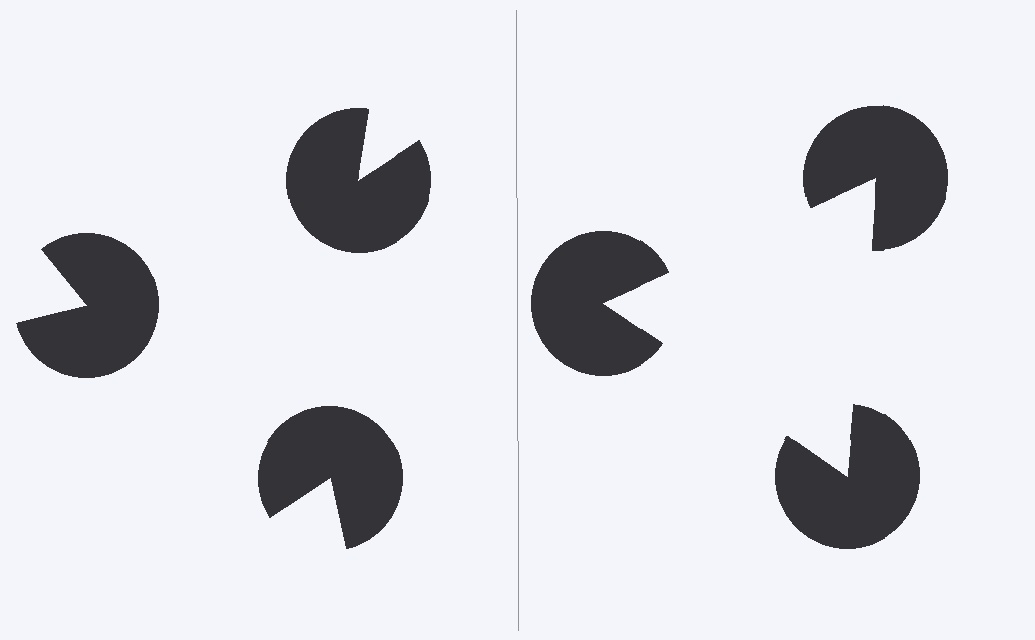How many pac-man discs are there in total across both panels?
6 — 3 on each side.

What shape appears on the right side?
An illusory triangle.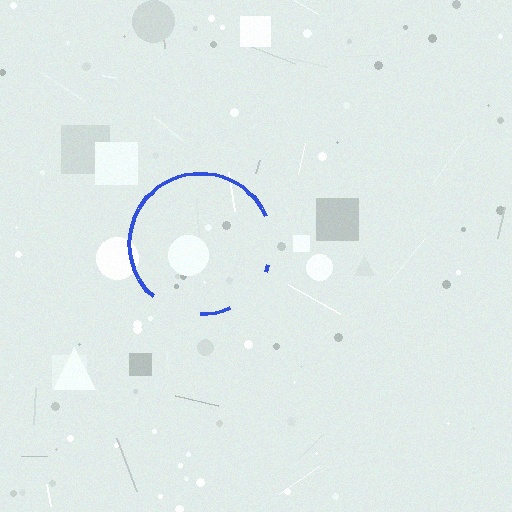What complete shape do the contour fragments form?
The contour fragments form a circle.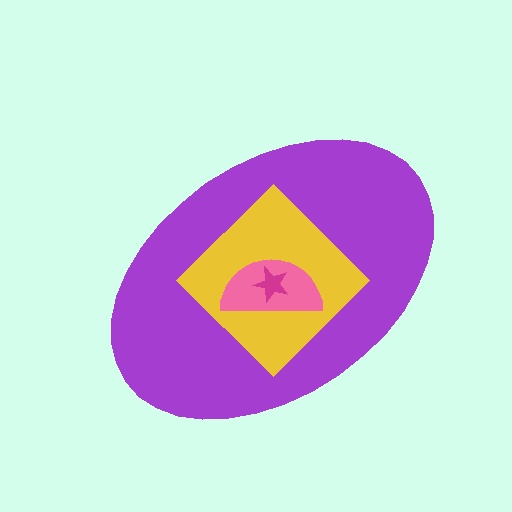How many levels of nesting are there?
4.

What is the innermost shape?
The magenta star.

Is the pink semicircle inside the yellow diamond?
Yes.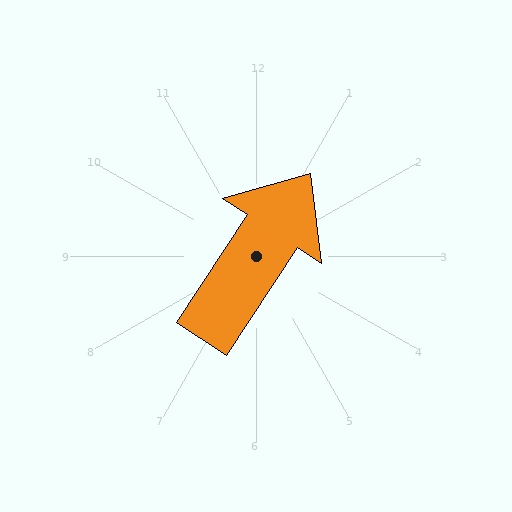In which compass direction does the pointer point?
Northeast.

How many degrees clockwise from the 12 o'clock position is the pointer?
Approximately 33 degrees.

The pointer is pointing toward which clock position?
Roughly 1 o'clock.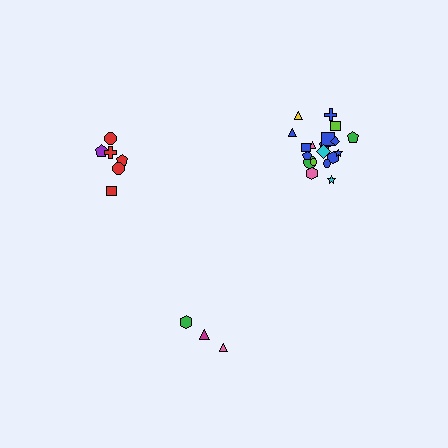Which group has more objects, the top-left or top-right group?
The top-right group.